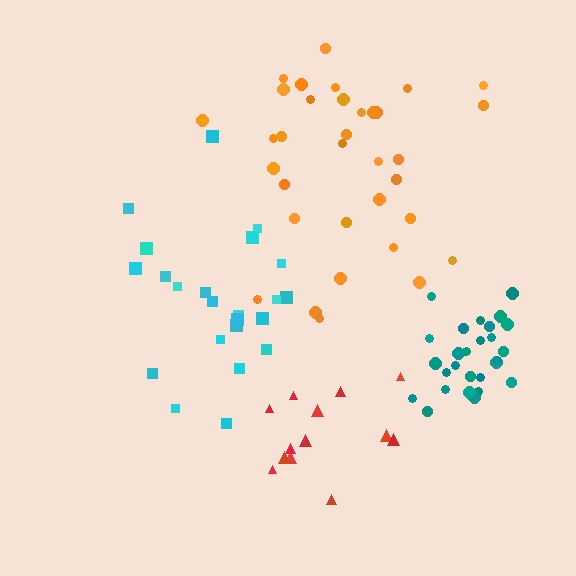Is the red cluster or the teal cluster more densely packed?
Teal.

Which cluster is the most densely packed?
Teal.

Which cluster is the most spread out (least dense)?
Cyan.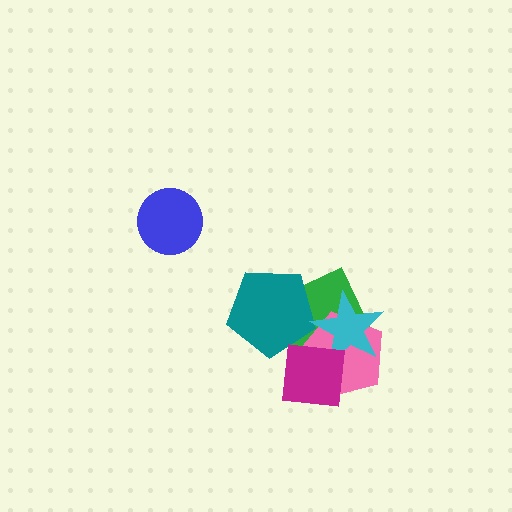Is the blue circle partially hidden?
No, no other shape covers it.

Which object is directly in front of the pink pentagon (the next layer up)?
The cyan star is directly in front of the pink pentagon.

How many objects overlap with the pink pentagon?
3 objects overlap with the pink pentagon.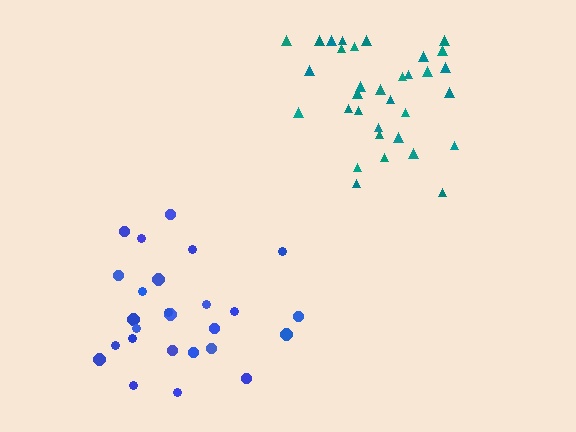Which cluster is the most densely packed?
Teal.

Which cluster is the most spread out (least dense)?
Blue.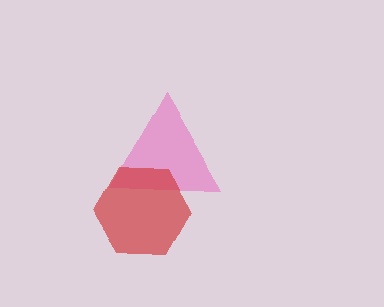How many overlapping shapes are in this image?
There are 2 overlapping shapes in the image.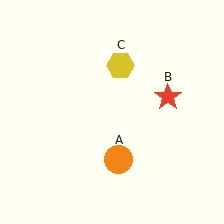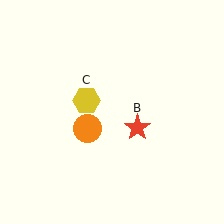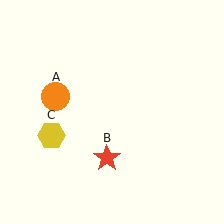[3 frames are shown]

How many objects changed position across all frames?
3 objects changed position: orange circle (object A), red star (object B), yellow hexagon (object C).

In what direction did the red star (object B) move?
The red star (object B) moved down and to the left.